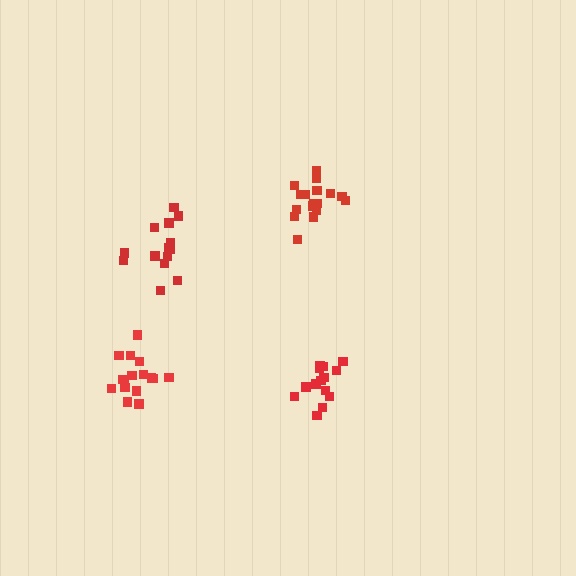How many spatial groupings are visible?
There are 4 spatial groupings.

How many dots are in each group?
Group 1: 17 dots, Group 2: 16 dots, Group 3: 14 dots, Group 4: 14 dots (61 total).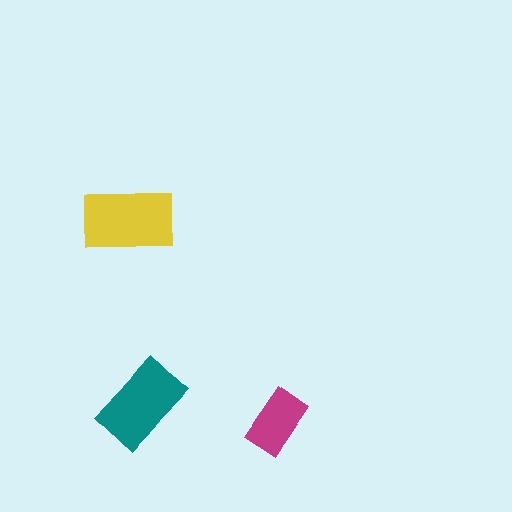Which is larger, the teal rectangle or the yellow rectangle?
The yellow one.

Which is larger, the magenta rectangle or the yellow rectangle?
The yellow one.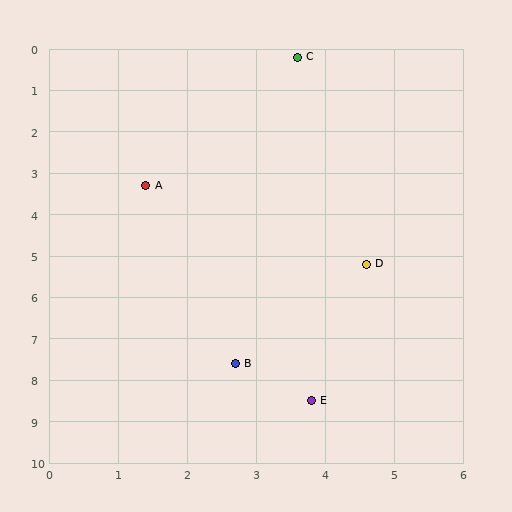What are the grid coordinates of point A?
Point A is at approximately (1.4, 3.3).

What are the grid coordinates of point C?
Point C is at approximately (3.6, 0.2).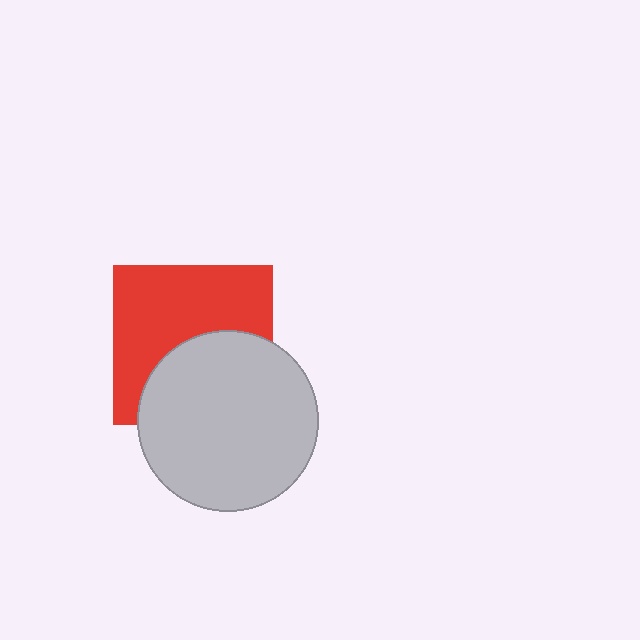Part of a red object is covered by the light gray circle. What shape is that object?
It is a square.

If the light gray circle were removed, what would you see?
You would see the complete red square.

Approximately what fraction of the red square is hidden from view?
Roughly 43% of the red square is hidden behind the light gray circle.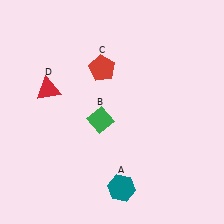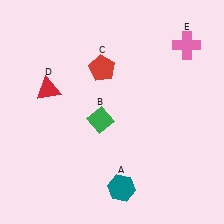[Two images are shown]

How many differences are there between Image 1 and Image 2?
There is 1 difference between the two images.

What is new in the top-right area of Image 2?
A pink cross (E) was added in the top-right area of Image 2.